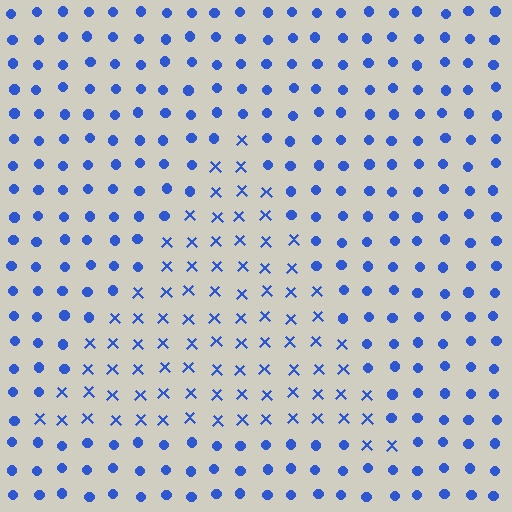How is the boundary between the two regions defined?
The boundary is defined by a change in element shape: X marks inside vs. circles outside. All elements share the same color and spacing.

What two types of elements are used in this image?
The image uses X marks inside the triangle region and circles outside it.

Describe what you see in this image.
The image is filled with small blue elements arranged in a uniform grid. A triangle-shaped region contains X marks, while the surrounding area contains circles. The boundary is defined purely by the change in element shape.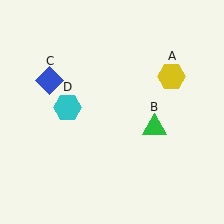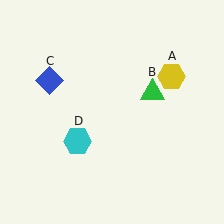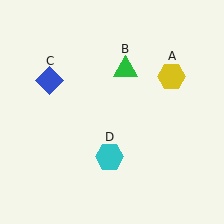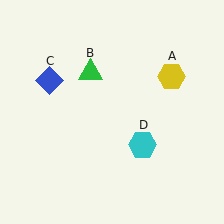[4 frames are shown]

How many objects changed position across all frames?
2 objects changed position: green triangle (object B), cyan hexagon (object D).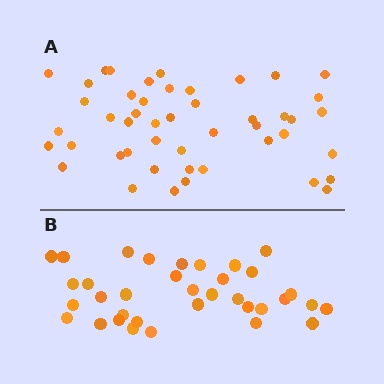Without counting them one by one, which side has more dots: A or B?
Region A (the top region) has more dots.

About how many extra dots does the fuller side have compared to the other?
Region A has roughly 12 or so more dots than region B.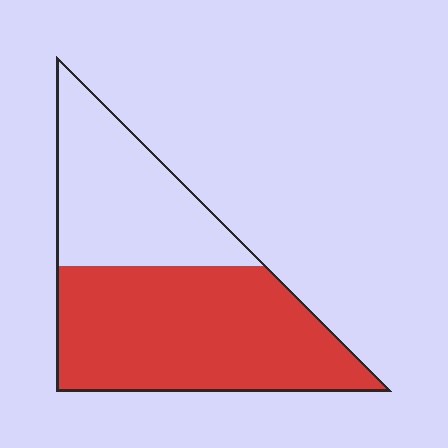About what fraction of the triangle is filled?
About three fifths (3/5).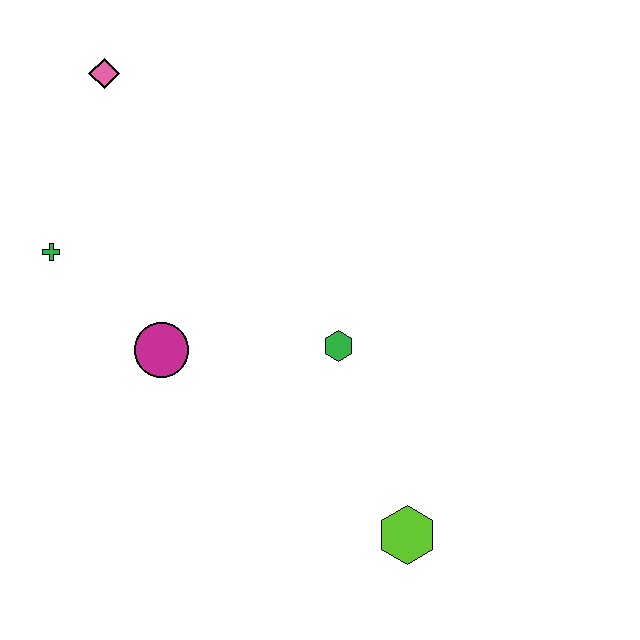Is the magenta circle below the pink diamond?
Yes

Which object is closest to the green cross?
The magenta circle is closest to the green cross.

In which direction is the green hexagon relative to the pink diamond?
The green hexagon is below the pink diamond.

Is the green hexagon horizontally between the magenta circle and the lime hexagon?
Yes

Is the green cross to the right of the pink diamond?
No